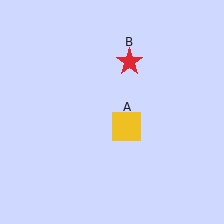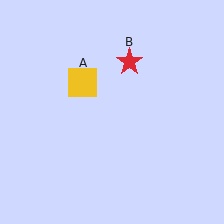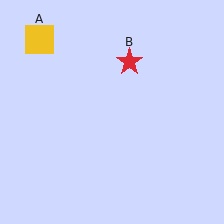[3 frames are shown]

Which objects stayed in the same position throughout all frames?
Red star (object B) remained stationary.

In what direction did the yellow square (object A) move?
The yellow square (object A) moved up and to the left.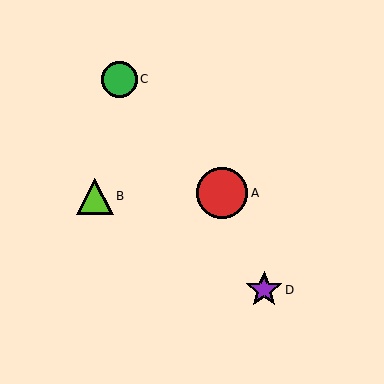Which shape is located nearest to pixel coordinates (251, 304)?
The purple star (labeled D) at (264, 290) is nearest to that location.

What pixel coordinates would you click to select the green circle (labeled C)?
Click at (119, 79) to select the green circle C.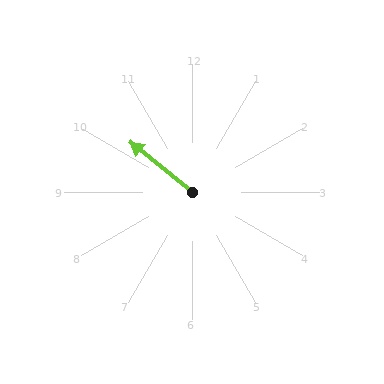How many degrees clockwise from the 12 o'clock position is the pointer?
Approximately 309 degrees.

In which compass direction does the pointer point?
Northwest.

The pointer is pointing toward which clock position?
Roughly 10 o'clock.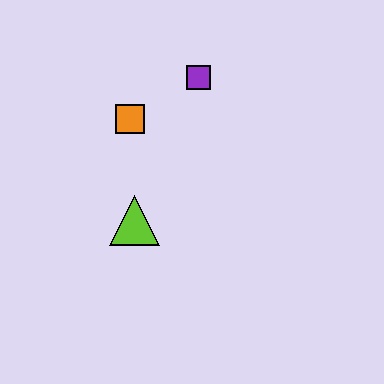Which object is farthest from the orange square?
The lime triangle is farthest from the orange square.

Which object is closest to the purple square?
The orange square is closest to the purple square.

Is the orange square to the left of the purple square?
Yes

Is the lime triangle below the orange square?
Yes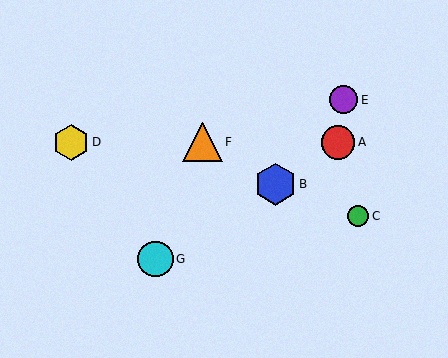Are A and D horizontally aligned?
Yes, both are at y≈142.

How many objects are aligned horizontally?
3 objects (A, D, F) are aligned horizontally.